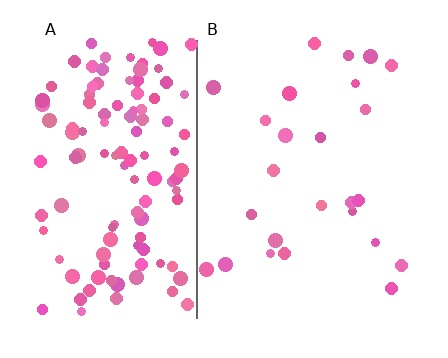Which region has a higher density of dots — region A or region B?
A (the left).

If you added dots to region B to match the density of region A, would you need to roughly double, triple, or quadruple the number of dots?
Approximately quadruple.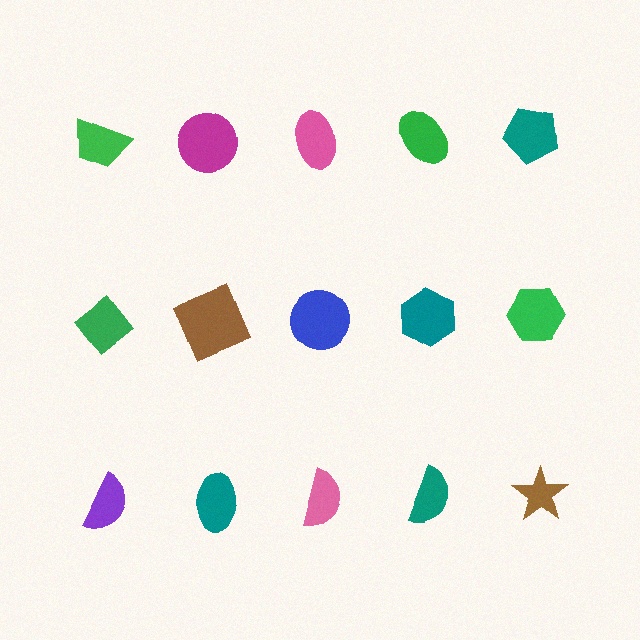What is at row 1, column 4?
A green ellipse.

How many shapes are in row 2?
5 shapes.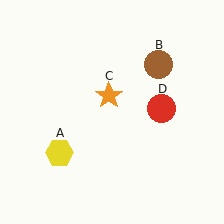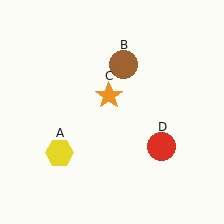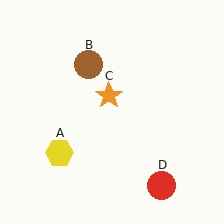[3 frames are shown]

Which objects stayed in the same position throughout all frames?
Yellow hexagon (object A) and orange star (object C) remained stationary.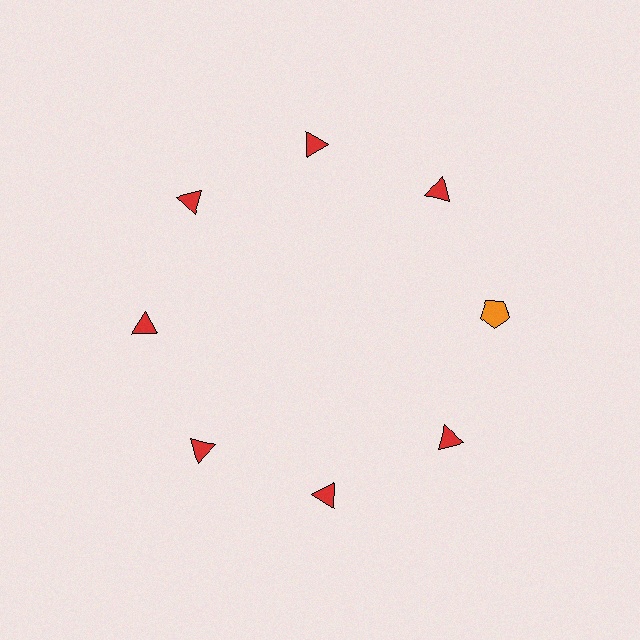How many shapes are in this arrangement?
There are 8 shapes arranged in a ring pattern.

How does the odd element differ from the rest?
It differs in both color (orange instead of red) and shape (pentagon instead of triangle).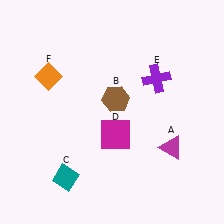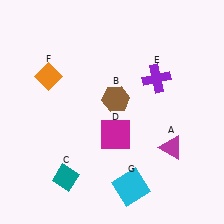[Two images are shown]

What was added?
A cyan square (G) was added in Image 2.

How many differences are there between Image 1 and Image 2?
There is 1 difference between the two images.